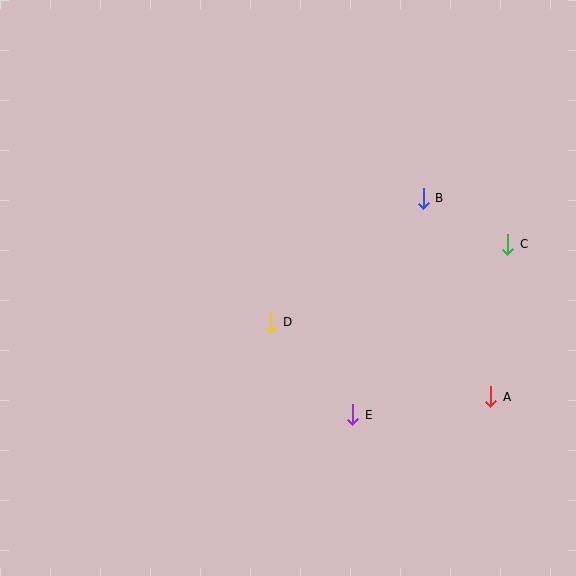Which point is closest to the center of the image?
Point D at (271, 322) is closest to the center.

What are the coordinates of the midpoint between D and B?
The midpoint between D and B is at (347, 260).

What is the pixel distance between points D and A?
The distance between D and A is 232 pixels.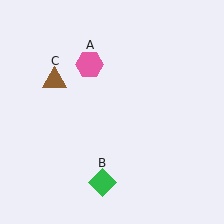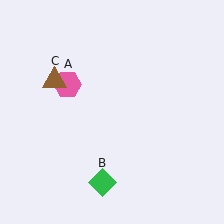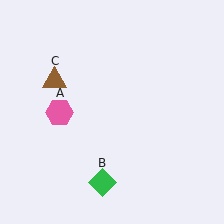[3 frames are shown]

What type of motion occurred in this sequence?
The pink hexagon (object A) rotated counterclockwise around the center of the scene.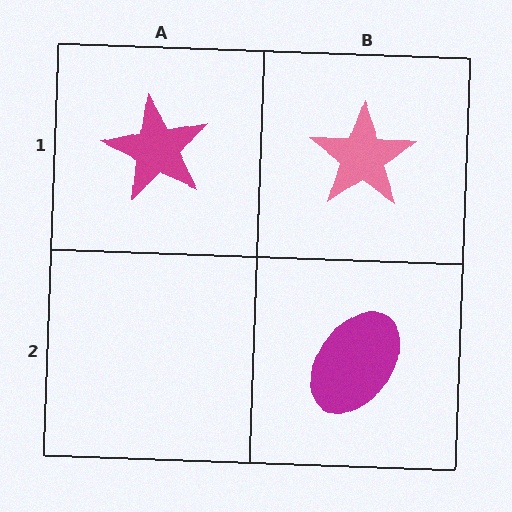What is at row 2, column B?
A magenta ellipse.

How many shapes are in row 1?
2 shapes.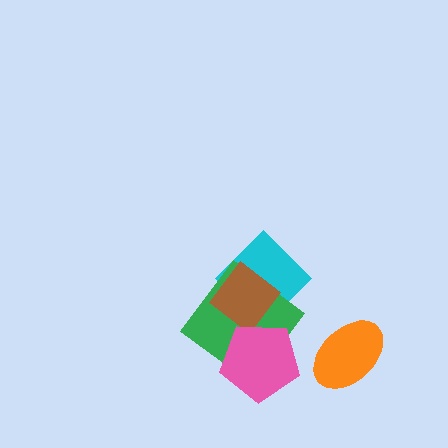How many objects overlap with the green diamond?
3 objects overlap with the green diamond.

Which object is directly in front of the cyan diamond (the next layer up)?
The green diamond is directly in front of the cyan diamond.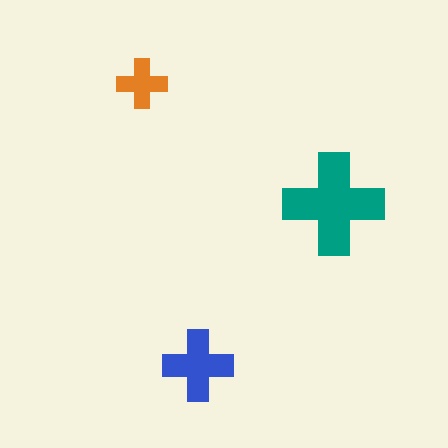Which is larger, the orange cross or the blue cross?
The blue one.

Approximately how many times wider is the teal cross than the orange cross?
About 2 times wider.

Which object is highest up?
The orange cross is topmost.